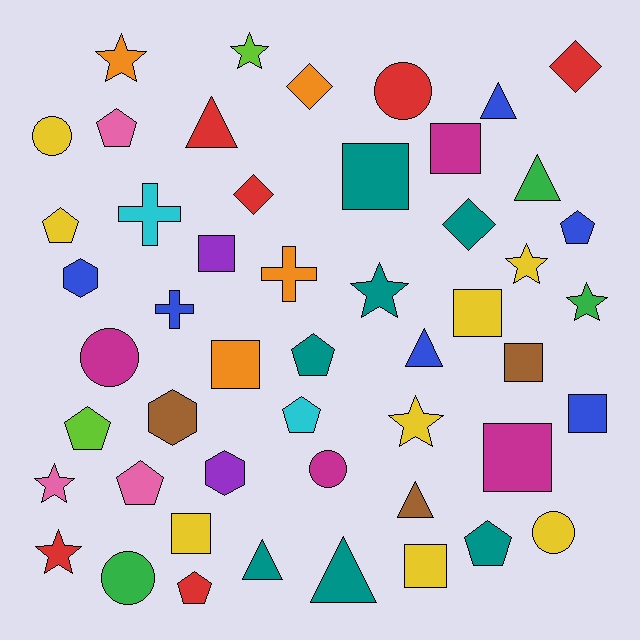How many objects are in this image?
There are 50 objects.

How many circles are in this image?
There are 6 circles.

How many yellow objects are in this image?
There are 8 yellow objects.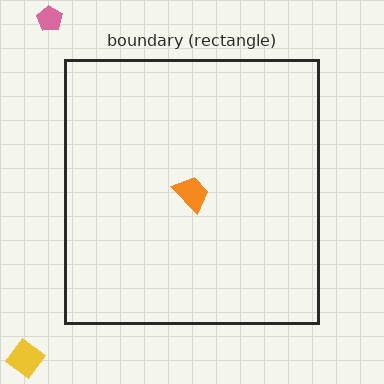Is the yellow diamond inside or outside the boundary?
Outside.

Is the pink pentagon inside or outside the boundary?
Outside.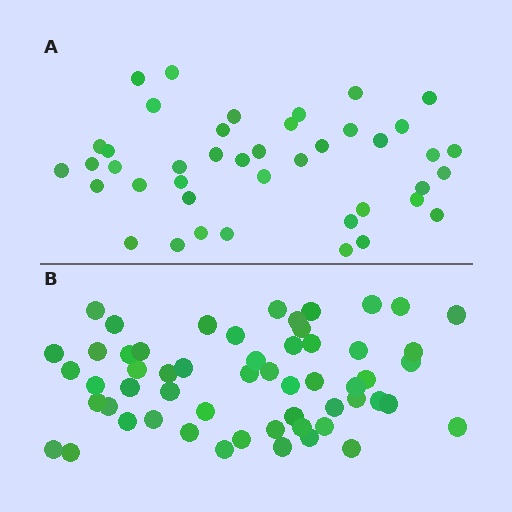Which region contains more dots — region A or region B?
Region B (the bottom region) has more dots.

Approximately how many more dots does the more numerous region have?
Region B has approximately 15 more dots than region A.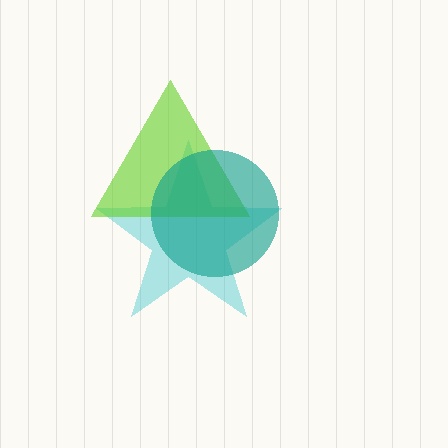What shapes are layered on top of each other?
The layered shapes are: a cyan star, a lime triangle, a teal circle.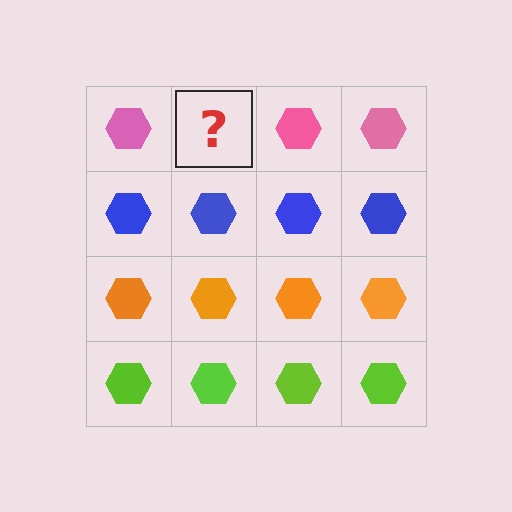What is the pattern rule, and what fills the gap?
The rule is that each row has a consistent color. The gap should be filled with a pink hexagon.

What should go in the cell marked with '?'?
The missing cell should contain a pink hexagon.